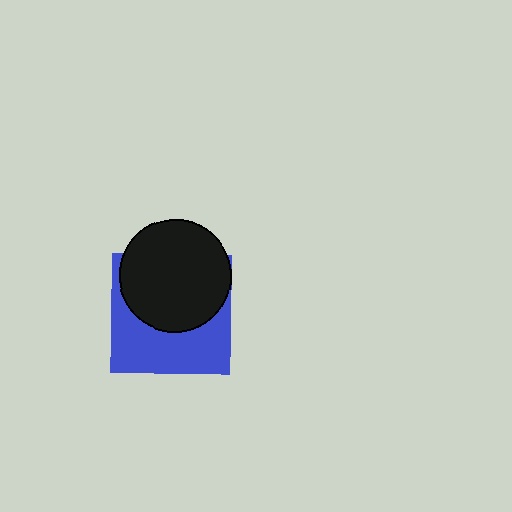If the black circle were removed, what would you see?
You would see the complete blue square.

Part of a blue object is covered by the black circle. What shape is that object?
It is a square.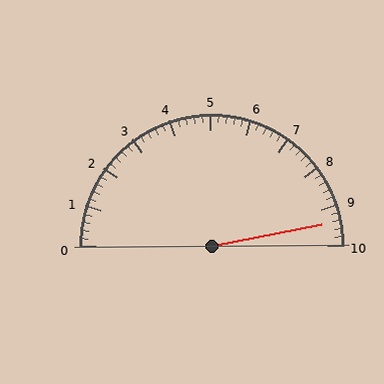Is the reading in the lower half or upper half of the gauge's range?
The reading is in the upper half of the range (0 to 10).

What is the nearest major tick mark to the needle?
The nearest major tick mark is 9.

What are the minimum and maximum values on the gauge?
The gauge ranges from 0 to 10.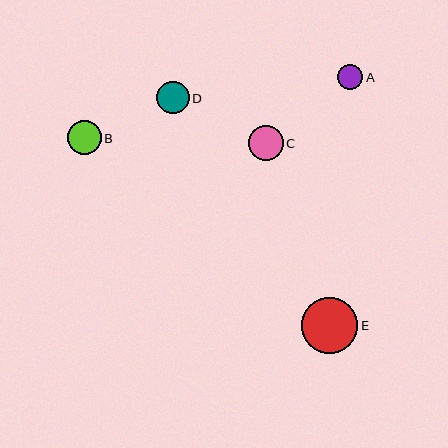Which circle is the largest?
Circle E is the largest with a size of approximately 57 pixels.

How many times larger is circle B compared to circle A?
Circle B is approximately 1.3 times the size of circle A.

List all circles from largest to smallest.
From largest to smallest: E, C, B, D, A.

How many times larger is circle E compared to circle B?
Circle E is approximately 1.7 times the size of circle B.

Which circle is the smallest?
Circle A is the smallest with a size of approximately 25 pixels.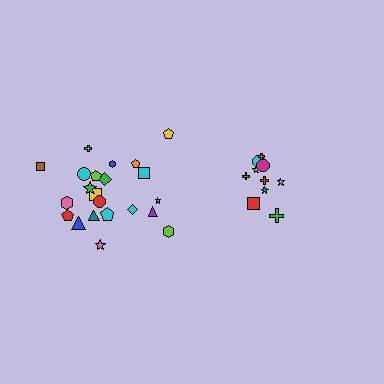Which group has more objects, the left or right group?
The left group.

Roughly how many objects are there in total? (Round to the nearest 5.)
Roughly 30 objects in total.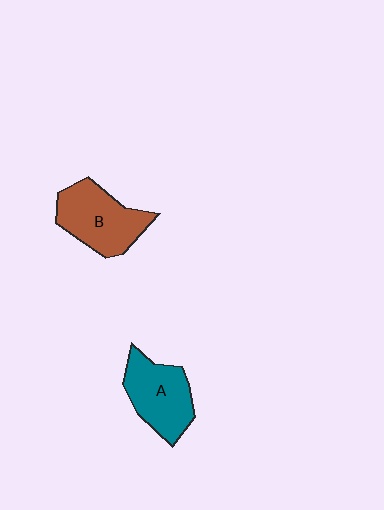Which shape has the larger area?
Shape B (brown).